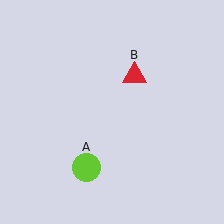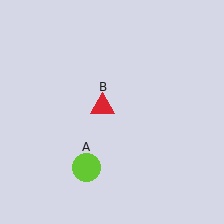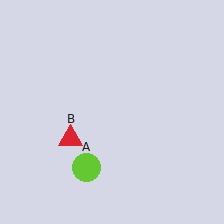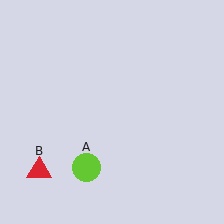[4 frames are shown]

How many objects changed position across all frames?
1 object changed position: red triangle (object B).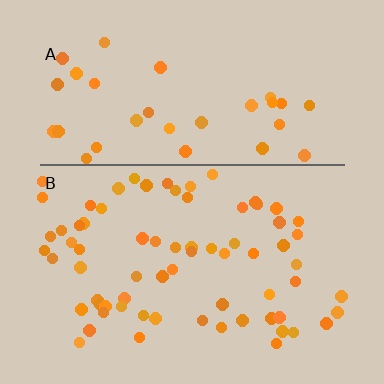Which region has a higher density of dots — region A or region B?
B (the bottom).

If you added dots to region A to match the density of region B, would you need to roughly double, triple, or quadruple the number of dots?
Approximately double.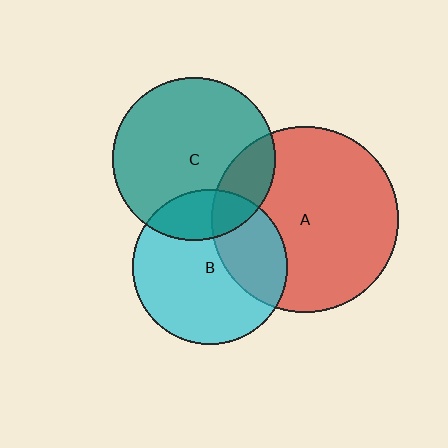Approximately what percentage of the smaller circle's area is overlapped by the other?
Approximately 20%.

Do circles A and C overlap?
Yes.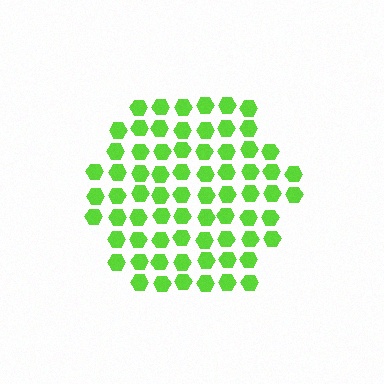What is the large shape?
The large shape is a hexagon.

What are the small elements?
The small elements are hexagons.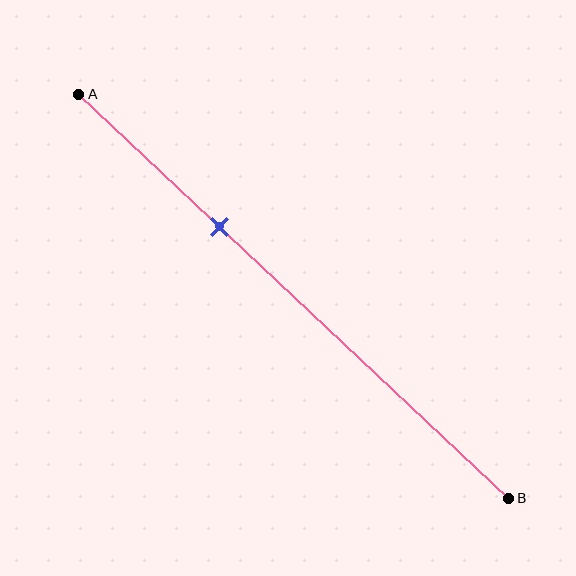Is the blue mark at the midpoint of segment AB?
No, the mark is at about 35% from A, not at the 50% midpoint.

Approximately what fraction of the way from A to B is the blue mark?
The blue mark is approximately 35% of the way from A to B.